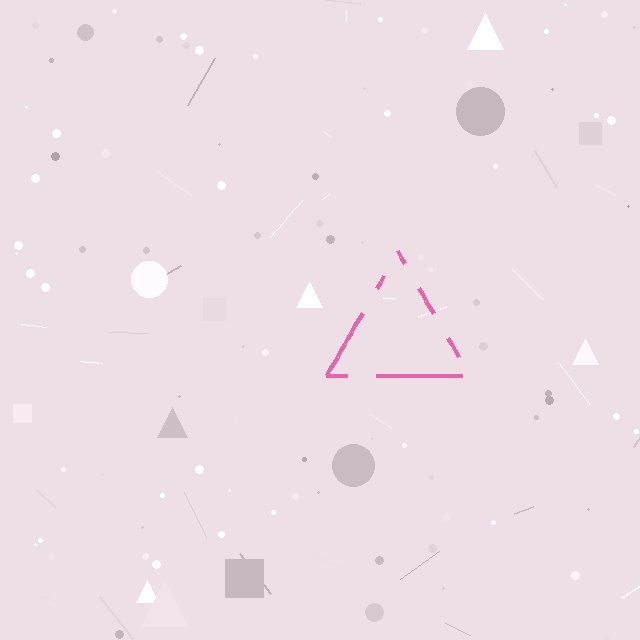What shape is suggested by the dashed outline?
The dashed outline suggests a triangle.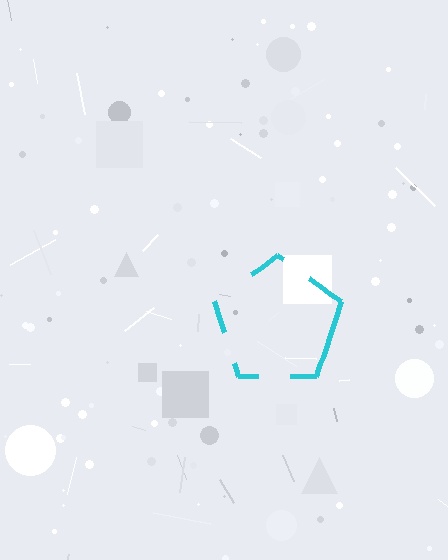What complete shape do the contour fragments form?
The contour fragments form a pentagon.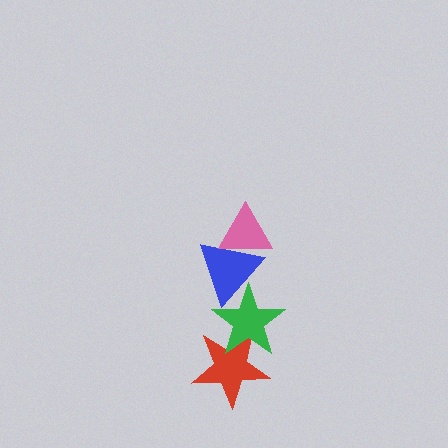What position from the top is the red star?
The red star is 4th from the top.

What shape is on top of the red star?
The green star is on top of the red star.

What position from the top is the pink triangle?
The pink triangle is 1st from the top.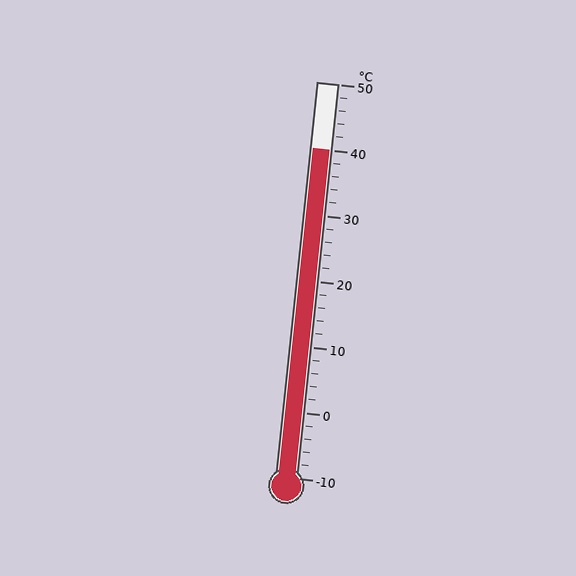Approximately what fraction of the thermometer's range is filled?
The thermometer is filled to approximately 85% of its range.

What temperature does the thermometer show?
The thermometer shows approximately 40°C.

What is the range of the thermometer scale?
The thermometer scale ranges from -10°C to 50°C.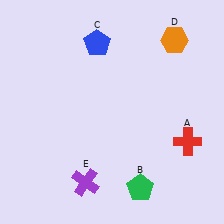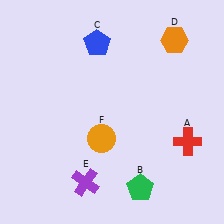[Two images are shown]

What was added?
An orange circle (F) was added in Image 2.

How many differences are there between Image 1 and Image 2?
There is 1 difference between the two images.